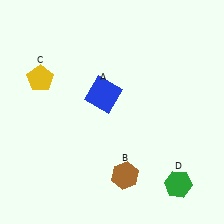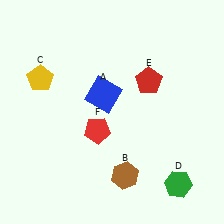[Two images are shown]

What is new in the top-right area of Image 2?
A red pentagon (E) was added in the top-right area of Image 2.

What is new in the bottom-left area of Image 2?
A red pentagon (F) was added in the bottom-left area of Image 2.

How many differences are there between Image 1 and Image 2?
There are 2 differences between the two images.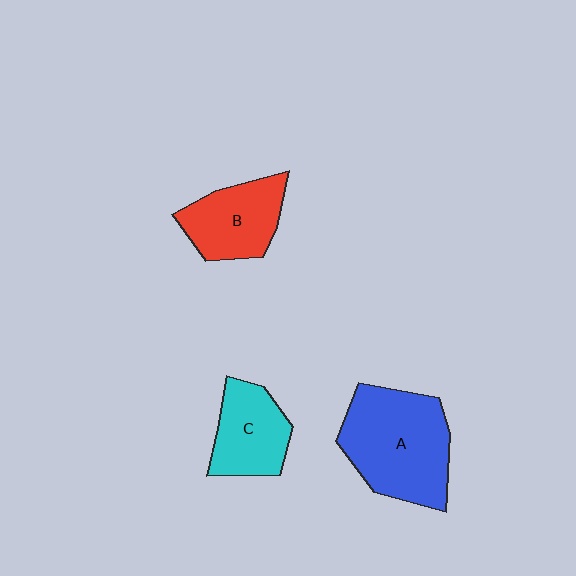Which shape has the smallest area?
Shape C (cyan).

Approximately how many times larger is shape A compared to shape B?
Approximately 1.6 times.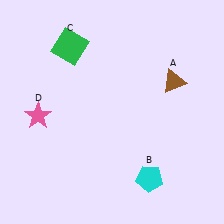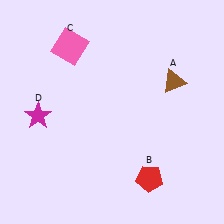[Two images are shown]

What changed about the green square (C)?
In Image 1, C is green. In Image 2, it changed to pink.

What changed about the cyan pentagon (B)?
In Image 1, B is cyan. In Image 2, it changed to red.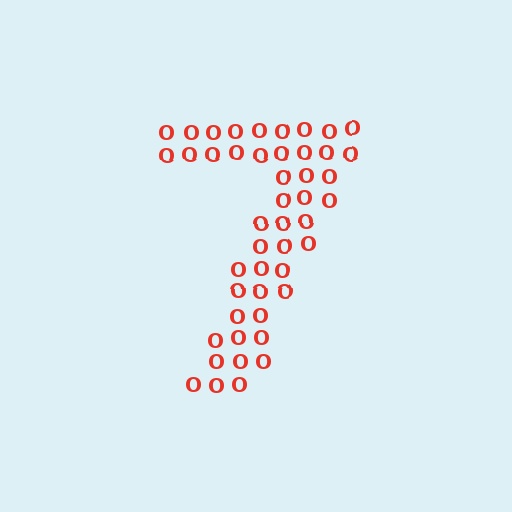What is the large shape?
The large shape is the digit 7.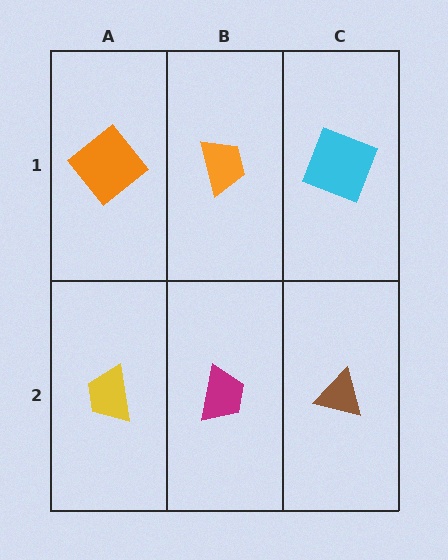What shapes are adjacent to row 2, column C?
A cyan square (row 1, column C), a magenta trapezoid (row 2, column B).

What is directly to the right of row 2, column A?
A magenta trapezoid.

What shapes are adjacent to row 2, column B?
An orange trapezoid (row 1, column B), a yellow trapezoid (row 2, column A), a brown triangle (row 2, column C).